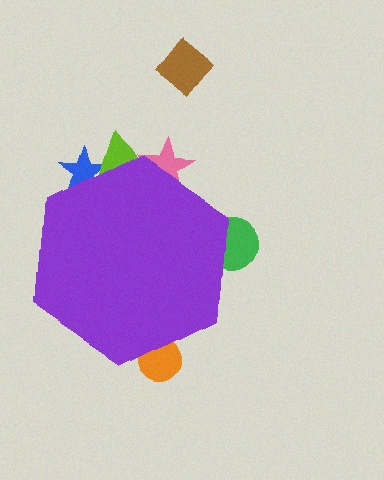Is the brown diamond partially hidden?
No, the brown diamond is fully visible.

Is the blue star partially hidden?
Yes, the blue star is partially hidden behind the purple hexagon.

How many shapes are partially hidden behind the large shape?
5 shapes are partially hidden.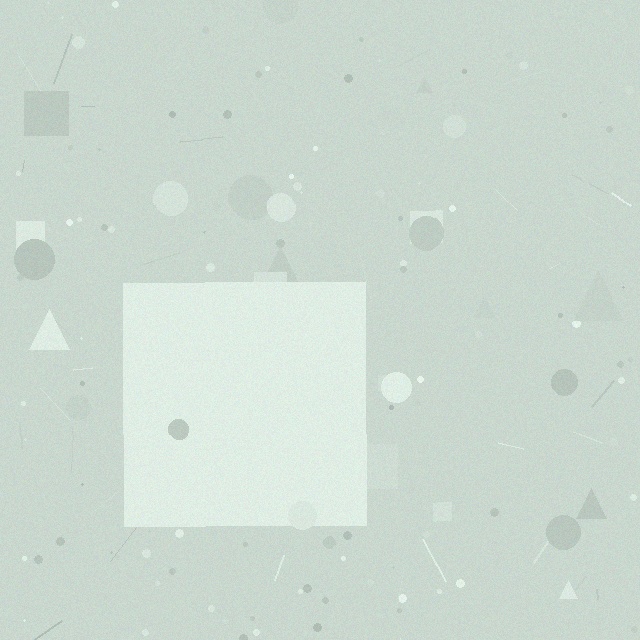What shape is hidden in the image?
A square is hidden in the image.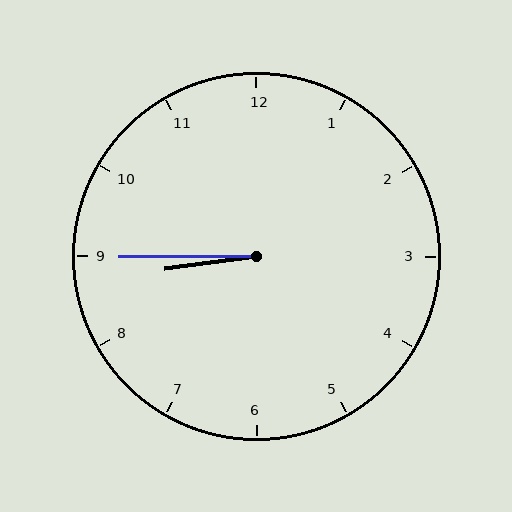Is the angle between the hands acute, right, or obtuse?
It is acute.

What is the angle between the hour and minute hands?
Approximately 8 degrees.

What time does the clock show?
8:45.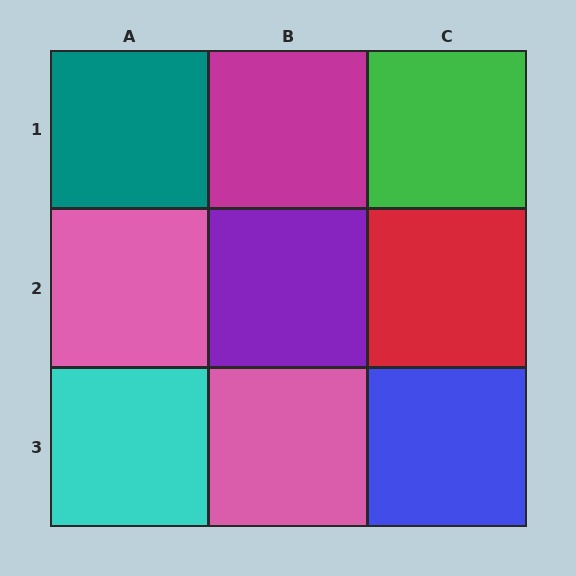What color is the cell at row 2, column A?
Pink.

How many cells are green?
1 cell is green.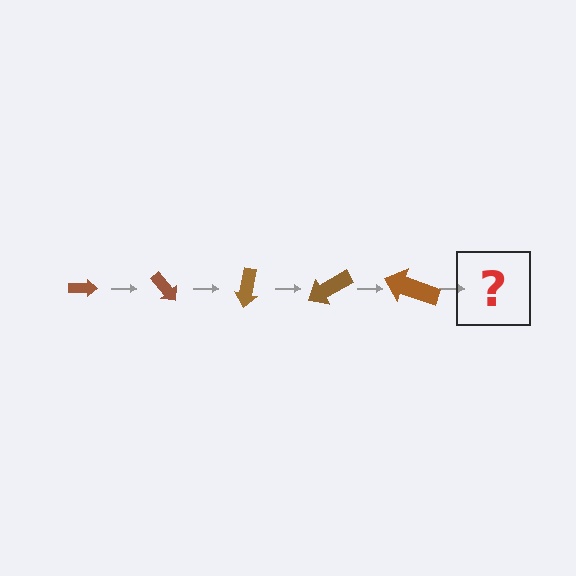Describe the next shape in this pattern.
It should be an arrow, larger than the previous one and rotated 250 degrees from the start.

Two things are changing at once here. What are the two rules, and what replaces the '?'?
The two rules are that the arrow grows larger each step and it rotates 50 degrees each step. The '?' should be an arrow, larger than the previous one and rotated 250 degrees from the start.